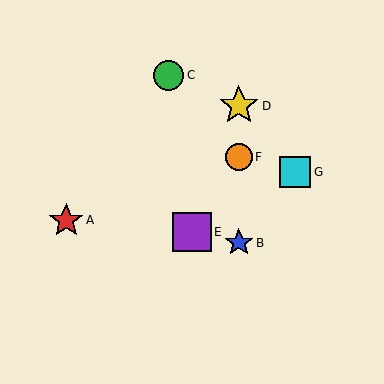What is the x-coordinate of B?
Object B is at x≈239.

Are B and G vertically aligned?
No, B is at x≈239 and G is at x≈295.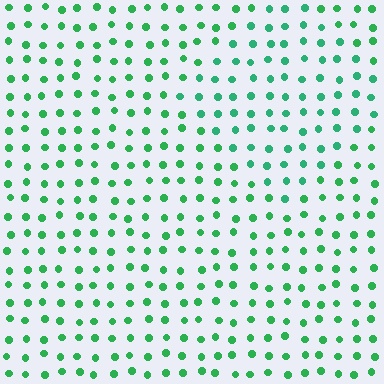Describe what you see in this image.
The image is filled with small green elements in a uniform arrangement. A diamond-shaped region is visible where the elements are tinted to a slightly different hue, forming a subtle color boundary.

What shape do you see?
I see a diamond.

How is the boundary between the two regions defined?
The boundary is defined purely by a slight shift in hue (about 17 degrees). Spacing, size, and orientation are identical on both sides.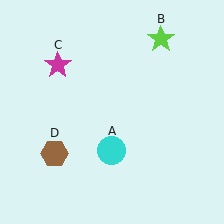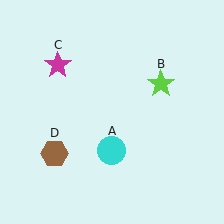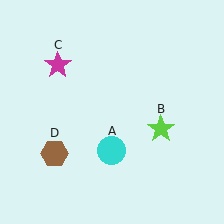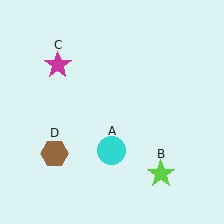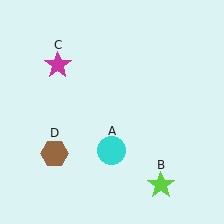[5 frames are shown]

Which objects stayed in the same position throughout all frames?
Cyan circle (object A) and magenta star (object C) and brown hexagon (object D) remained stationary.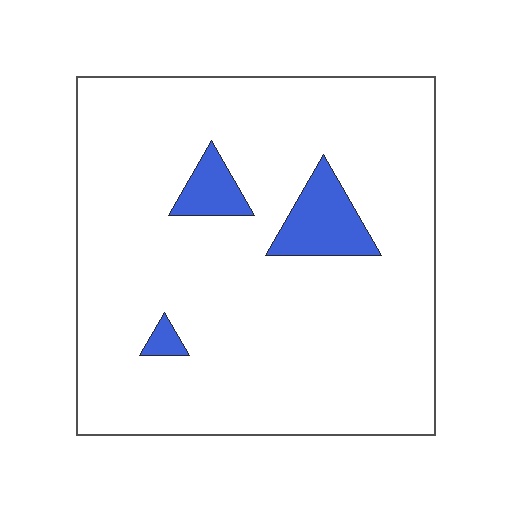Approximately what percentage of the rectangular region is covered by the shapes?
Approximately 10%.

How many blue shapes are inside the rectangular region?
3.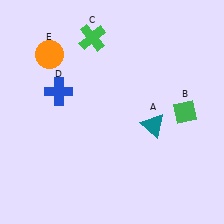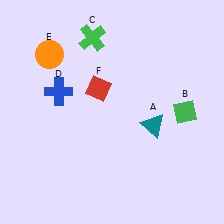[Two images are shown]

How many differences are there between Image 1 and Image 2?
There is 1 difference between the two images.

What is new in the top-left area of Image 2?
A red diamond (F) was added in the top-left area of Image 2.